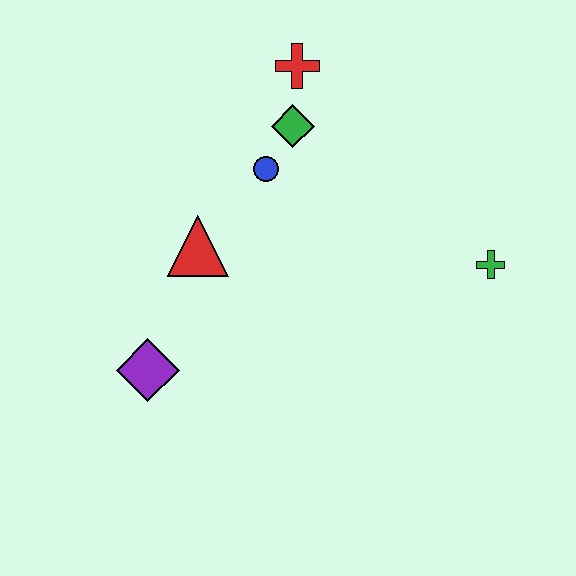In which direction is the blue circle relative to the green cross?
The blue circle is to the left of the green cross.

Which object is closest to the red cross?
The green diamond is closest to the red cross.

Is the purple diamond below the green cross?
Yes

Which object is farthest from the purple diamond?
The green cross is farthest from the purple diamond.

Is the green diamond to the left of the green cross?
Yes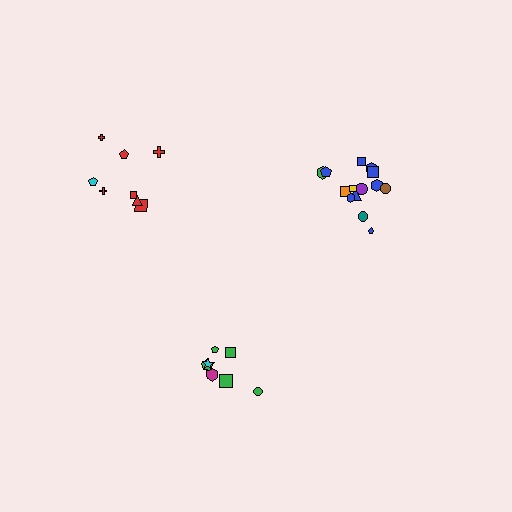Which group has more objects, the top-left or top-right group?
The top-right group.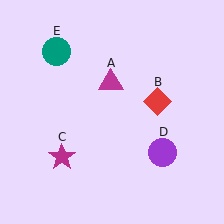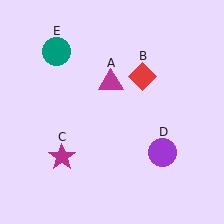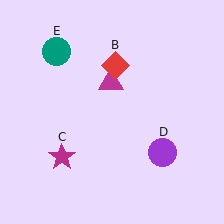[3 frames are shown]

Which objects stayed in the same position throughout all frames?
Magenta triangle (object A) and magenta star (object C) and purple circle (object D) and teal circle (object E) remained stationary.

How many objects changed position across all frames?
1 object changed position: red diamond (object B).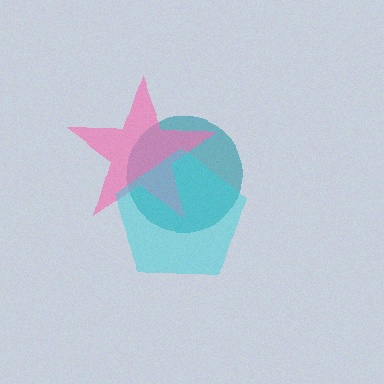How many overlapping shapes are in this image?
There are 3 overlapping shapes in the image.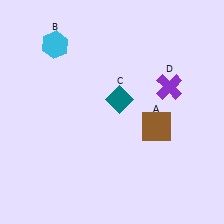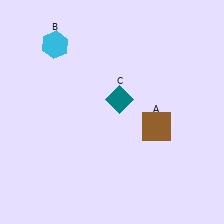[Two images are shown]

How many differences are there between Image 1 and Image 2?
There is 1 difference between the two images.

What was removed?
The purple cross (D) was removed in Image 2.